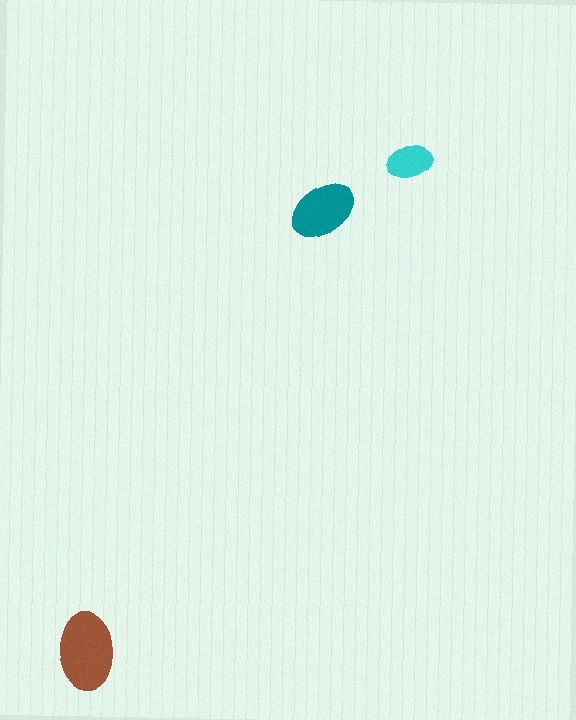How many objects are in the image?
There are 3 objects in the image.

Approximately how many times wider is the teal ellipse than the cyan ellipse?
About 1.5 times wider.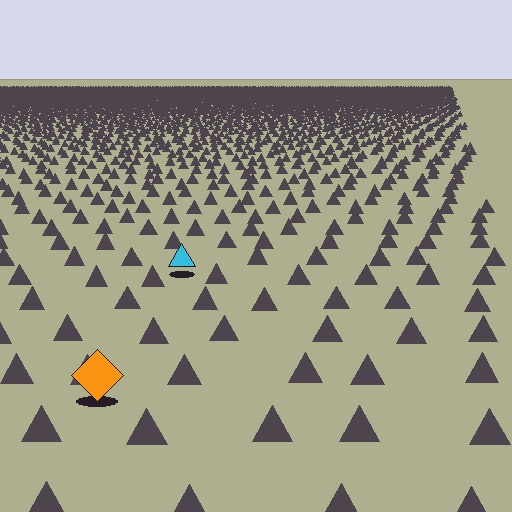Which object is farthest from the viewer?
The cyan triangle is farthest from the viewer. It appears smaller and the ground texture around it is denser.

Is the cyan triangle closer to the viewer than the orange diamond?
No. The orange diamond is closer — you can tell from the texture gradient: the ground texture is coarser near it.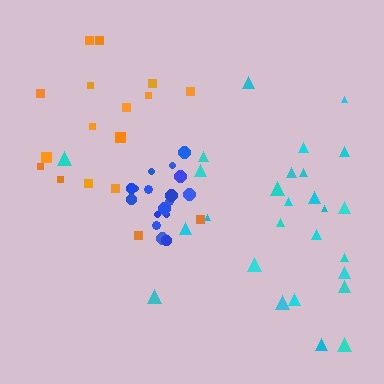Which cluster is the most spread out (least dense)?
Orange.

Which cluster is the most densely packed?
Blue.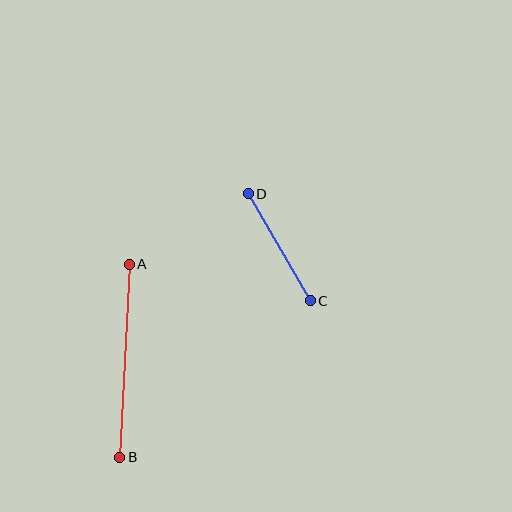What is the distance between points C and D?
The distance is approximately 124 pixels.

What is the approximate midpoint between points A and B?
The midpoint is at approximately (125, 361) pixels.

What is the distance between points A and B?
The distance is approximately 193 pixels.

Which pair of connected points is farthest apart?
Points A and B are farthest apart.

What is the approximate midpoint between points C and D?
The midpoint is at approximately (279, 247) pixels.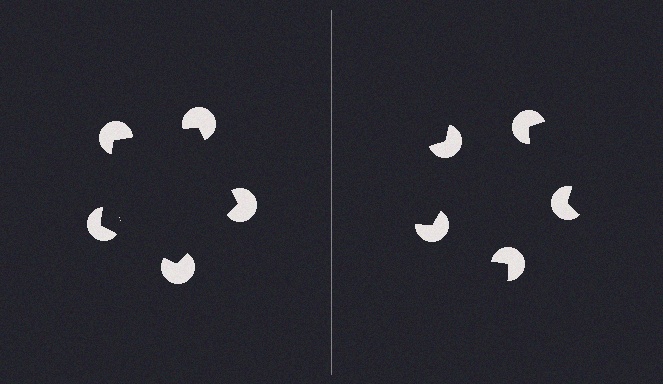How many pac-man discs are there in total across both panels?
10 — 5 on each side.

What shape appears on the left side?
An illusory pentagon.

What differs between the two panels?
The pac-man discs are positioned identically on both sides; only the wedge orientations differ. On the left they align to a pentagon; on the right they are misaligned.